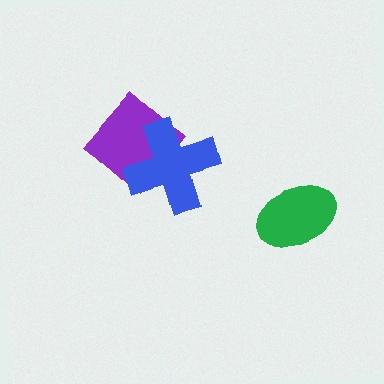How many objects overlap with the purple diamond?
1 object overlaps with the purple diamond.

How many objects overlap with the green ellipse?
0 objects overlap with the green ellipse.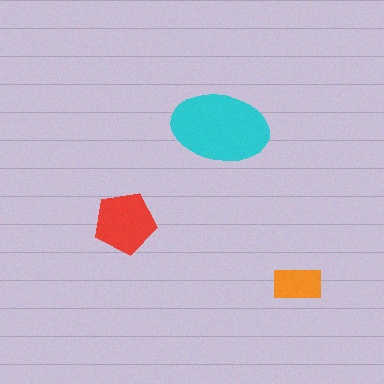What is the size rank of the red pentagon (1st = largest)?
2nd.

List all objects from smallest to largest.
The orange rectangle, the red pentagon, the cyan ellipse.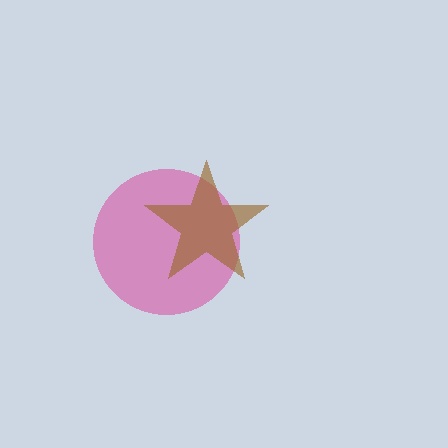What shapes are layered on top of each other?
The layered shapes are: a pink circle, a brown star.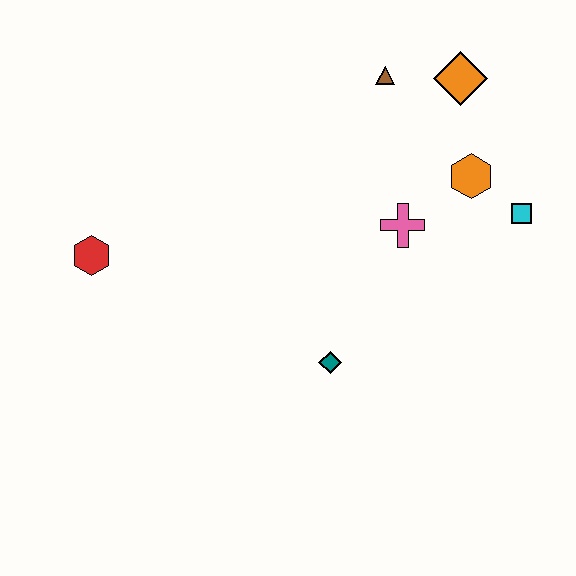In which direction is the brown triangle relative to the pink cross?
The brown triangle is above the pink cross.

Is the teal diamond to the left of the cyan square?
Yes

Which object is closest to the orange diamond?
The brown triangle is closest to the orange diamond.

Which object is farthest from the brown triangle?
The red hexagon is farthest from the brown triangle.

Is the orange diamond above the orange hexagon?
Yes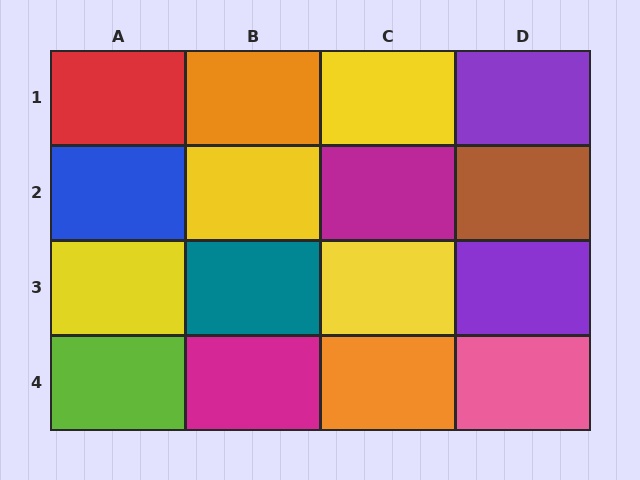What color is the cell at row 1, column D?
Purple.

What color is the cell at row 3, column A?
Yellow.